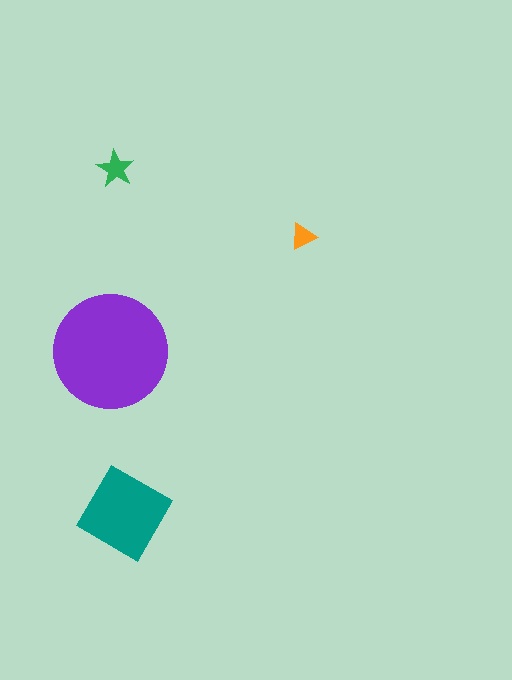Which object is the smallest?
The orange triangle.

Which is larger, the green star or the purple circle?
The purple circle.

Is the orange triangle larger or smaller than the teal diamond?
Smaller.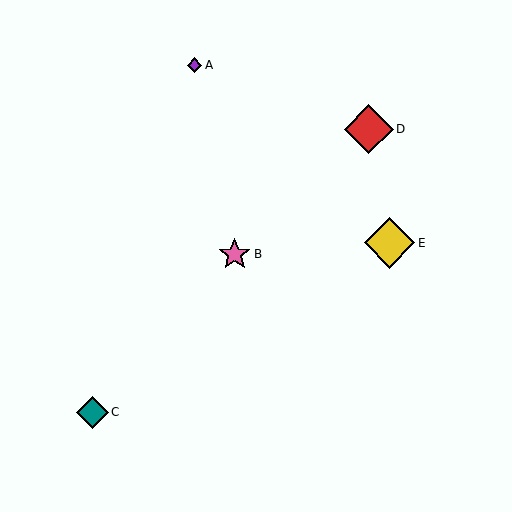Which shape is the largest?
The yellow diamond (labeled E) is the largest.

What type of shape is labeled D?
Shape D is a red diamond.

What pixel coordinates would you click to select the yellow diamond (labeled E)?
Click at (390, 243) to select the yellow diamond E.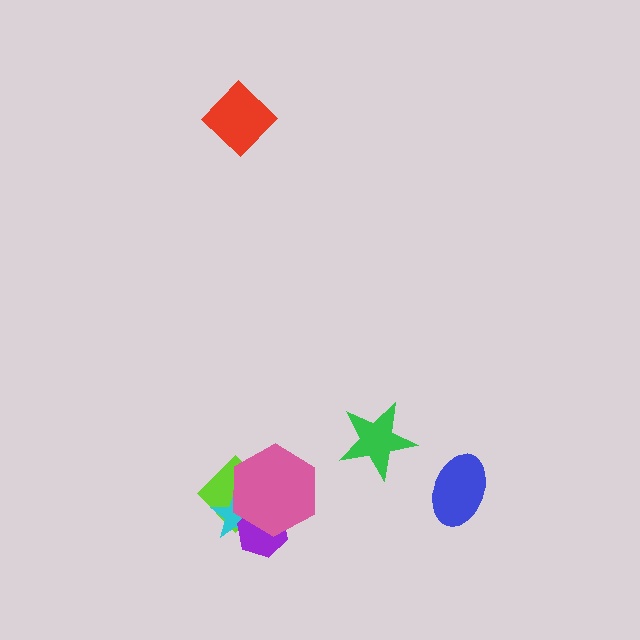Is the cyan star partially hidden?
Yes, it is partially covered by another shape.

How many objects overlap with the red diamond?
0 objects overlap with the red diamond.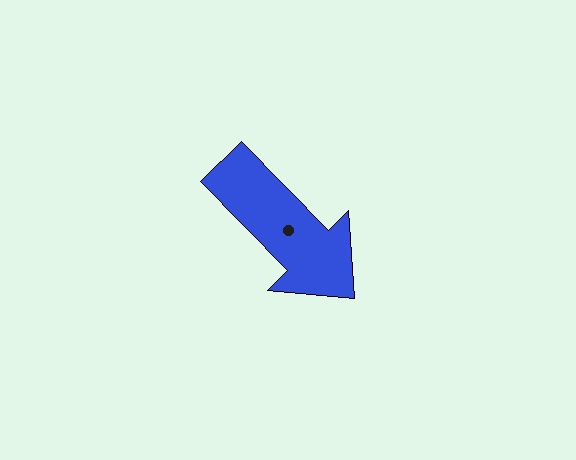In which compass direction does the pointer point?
Southeast.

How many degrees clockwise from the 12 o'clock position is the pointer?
Approximately 136 degrees.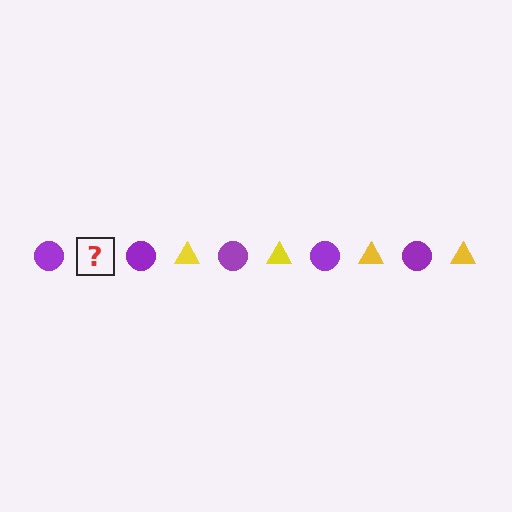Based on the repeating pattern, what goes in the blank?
The blank should be a yellow triangle.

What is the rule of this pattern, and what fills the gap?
The rule is that the pattern alternates between purple circle and yellow triangle. The gap should be filled with a yellow triangle.